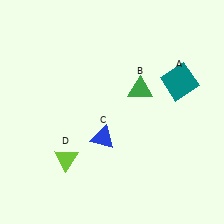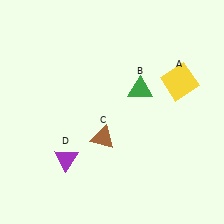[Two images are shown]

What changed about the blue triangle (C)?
In Image 1, C is blue. In Image 2, it changed to brown.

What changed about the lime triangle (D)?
In Image 1, D is lime. In Image 2, it changed to purple.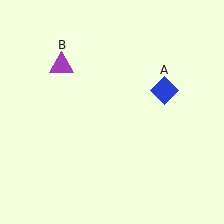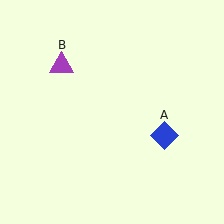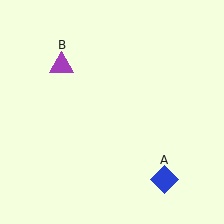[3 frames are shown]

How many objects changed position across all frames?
1 object changed position: blue diamond (object A).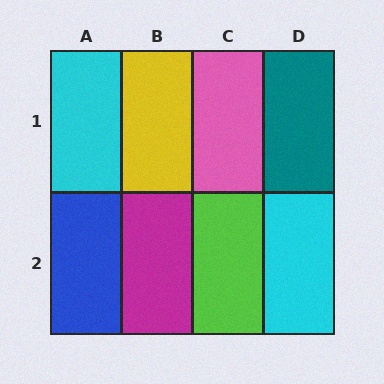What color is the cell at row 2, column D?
Cyan.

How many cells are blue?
1 cell is blue.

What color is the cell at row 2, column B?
Magenta.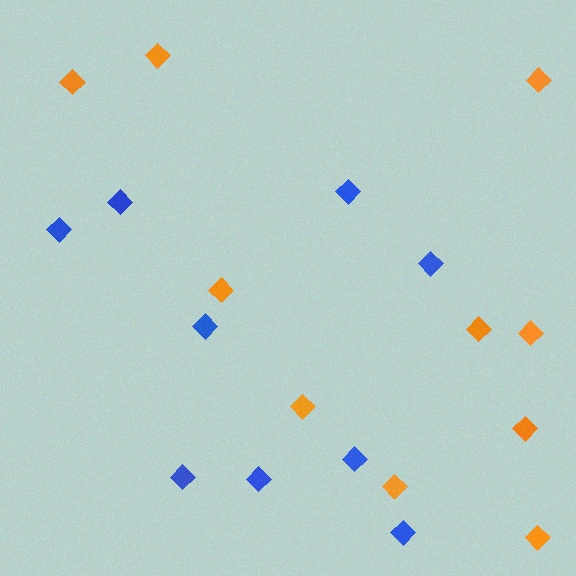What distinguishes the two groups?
There are 2 groups: one group of blue diamonds (9) and one group of orange diamonds (10).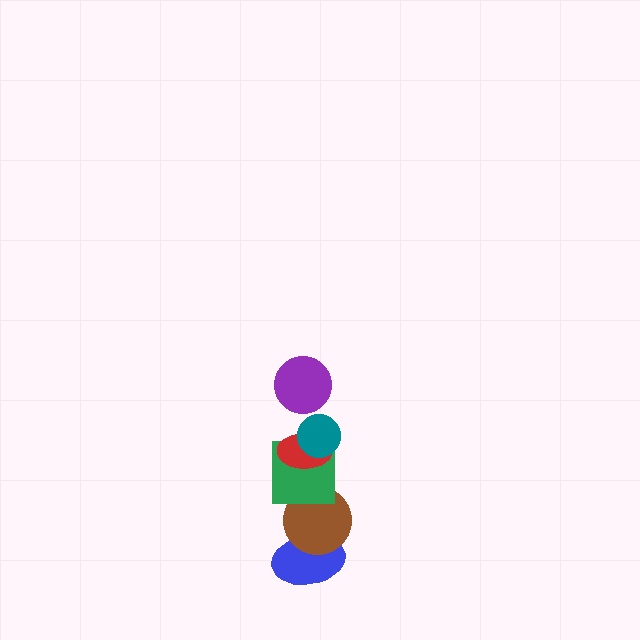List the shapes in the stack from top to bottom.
From top to bottom: the purple circle, the teal circle, the red ellipse, the green square, the brown circle, the blue ellipse.